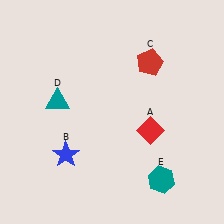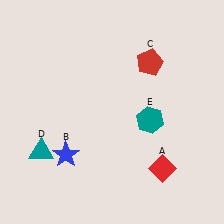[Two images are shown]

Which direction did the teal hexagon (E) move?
The teal hexagon (E) moved up.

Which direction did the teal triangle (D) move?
The teal triangle (D) moved down.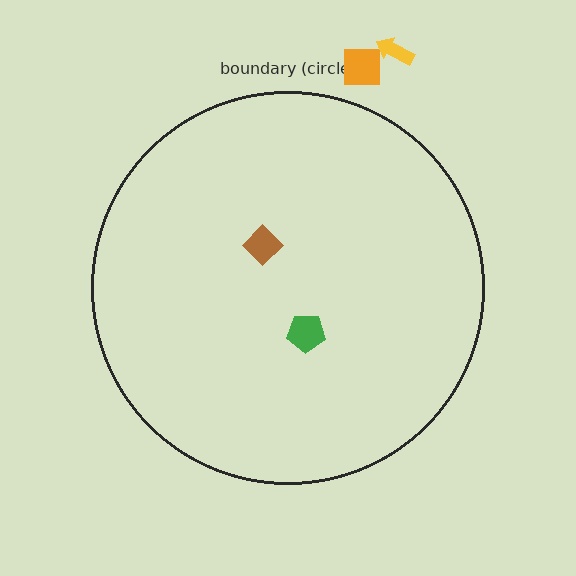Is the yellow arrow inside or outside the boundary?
Outside.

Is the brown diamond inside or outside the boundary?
Inside.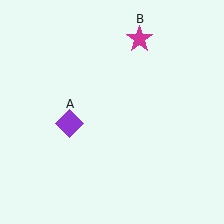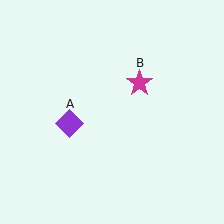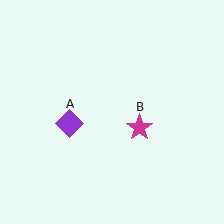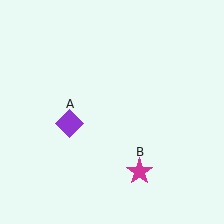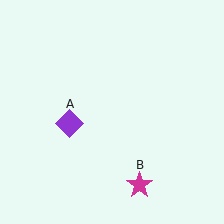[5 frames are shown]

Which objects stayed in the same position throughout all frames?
Purple diamond (object A) remained stationary.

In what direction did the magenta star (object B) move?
The magenta star (object B) moved down.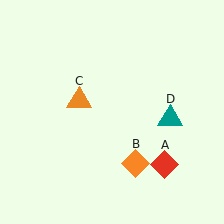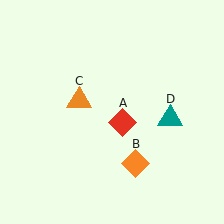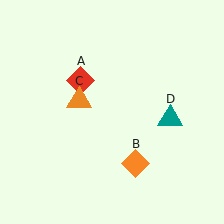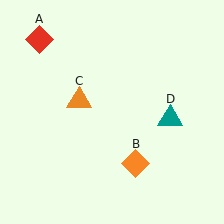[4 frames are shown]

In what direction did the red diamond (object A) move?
The red diamond (object A) moved up and to the left.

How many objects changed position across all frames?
1 object changed position: red diamond (object A).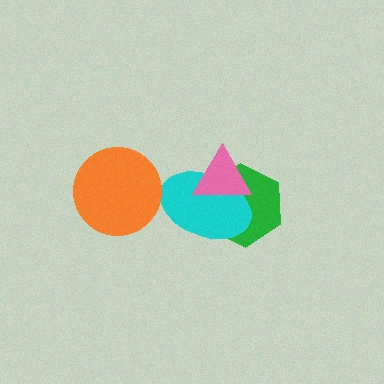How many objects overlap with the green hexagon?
2 objects overlap with the green hexagon.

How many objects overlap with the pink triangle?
2 objects overlap with the pink triangle.